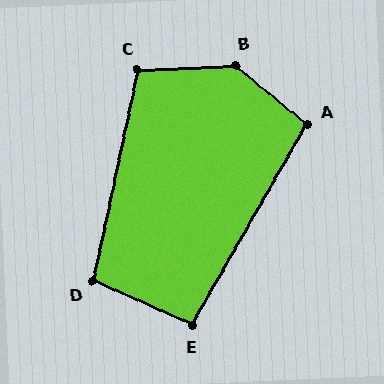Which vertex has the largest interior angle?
B, at approximately 138 degrees.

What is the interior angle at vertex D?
Approximately 102 degrees (obtuse).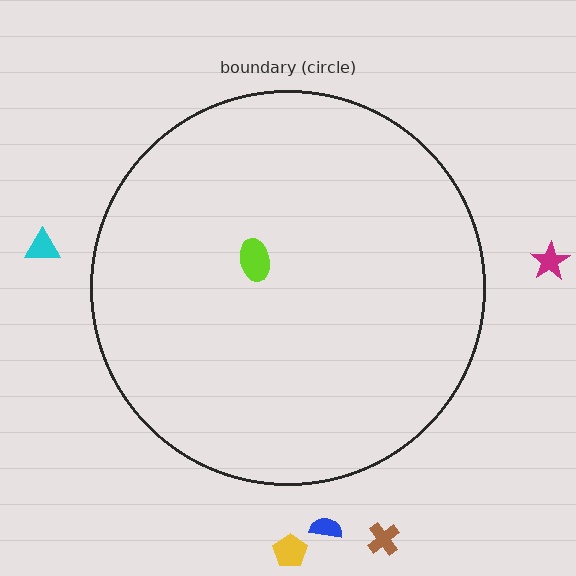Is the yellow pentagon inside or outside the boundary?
Outside.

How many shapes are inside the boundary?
1 inside, 5 outside.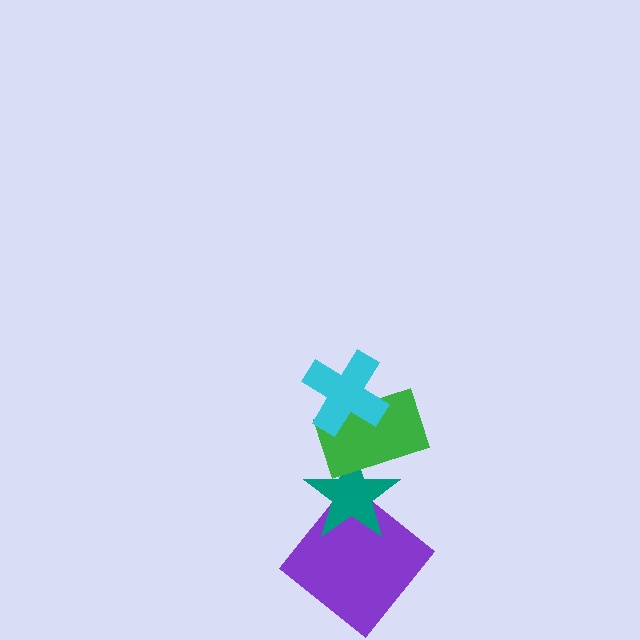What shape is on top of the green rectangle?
The cyan cross is on top of the green rectangle.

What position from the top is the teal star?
The teal star is 3rd from the top.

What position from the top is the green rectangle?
The green rectangle is 2nd from the top.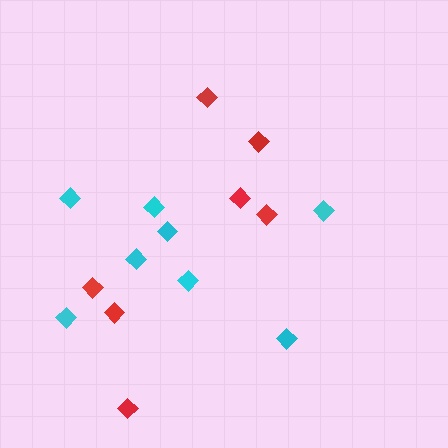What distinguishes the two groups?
There are 2 groups: one group of red diamonds (7) and one group of cyan diamonds (8).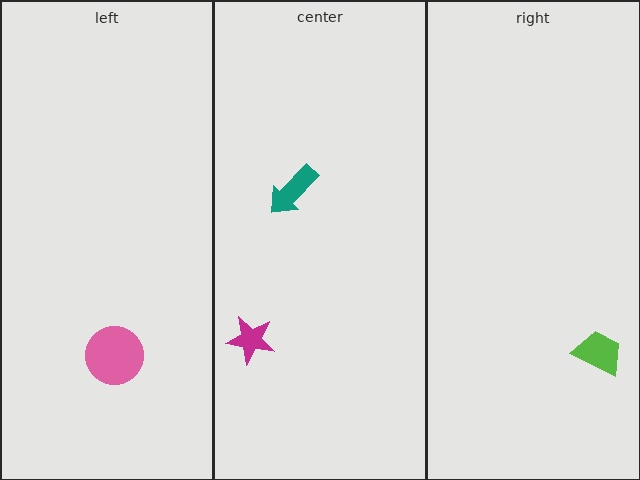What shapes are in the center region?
The teal arrow, the magenta star.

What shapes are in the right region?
The lime trapezoid.